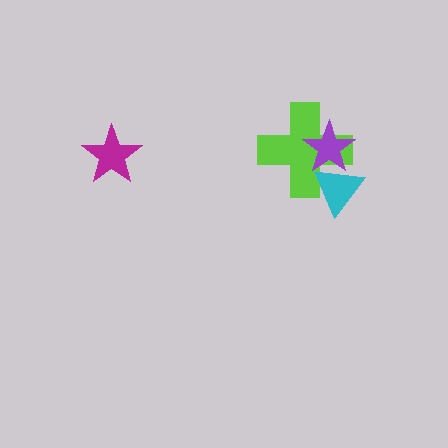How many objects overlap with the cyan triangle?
2 objects overlap with the cyan triangle.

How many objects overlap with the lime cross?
2 objects overlap with the lime cross.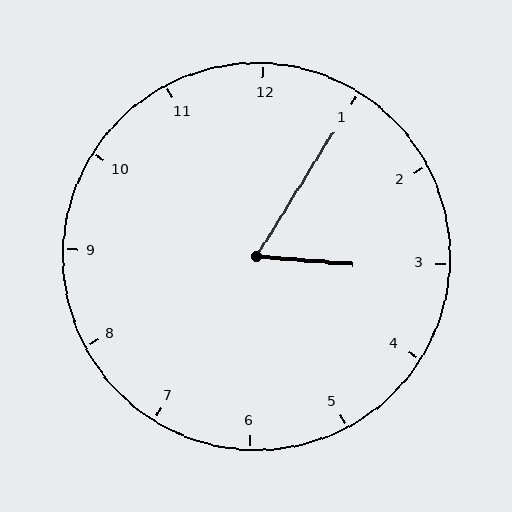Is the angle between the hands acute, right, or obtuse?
It is acute.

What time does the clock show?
3:05.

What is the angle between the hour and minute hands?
Approximately 62 degrees.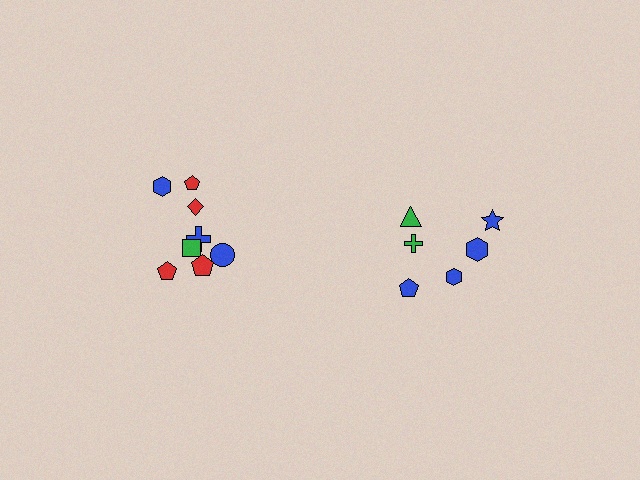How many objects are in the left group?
There are 8 objects.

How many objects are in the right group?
There are 6 objects.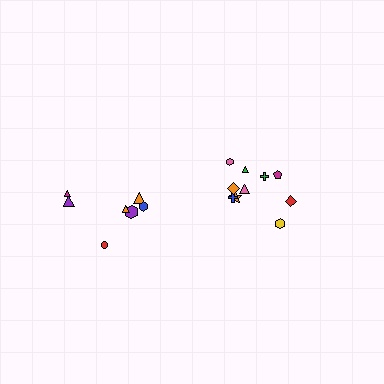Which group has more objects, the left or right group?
The right group.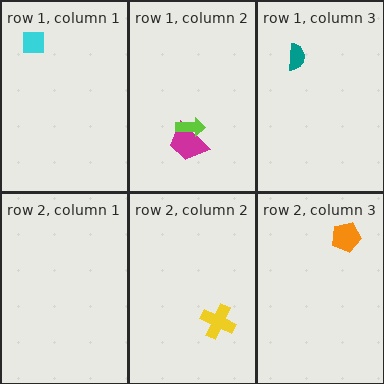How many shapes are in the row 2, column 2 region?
1.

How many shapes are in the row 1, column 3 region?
1.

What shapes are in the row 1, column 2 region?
The magenta trapezoid, the lime arrow.